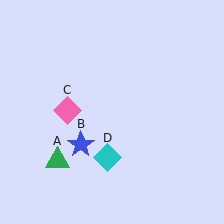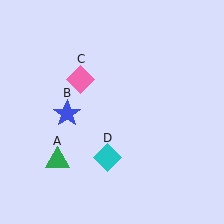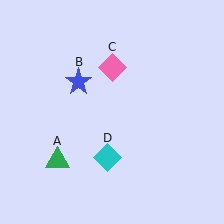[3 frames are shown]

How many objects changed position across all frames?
2 objects changed position: blue star (object B), pink diamond (object C).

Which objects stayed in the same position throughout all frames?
Green triangle (object A) and cyan diamond (object D) remained stationary.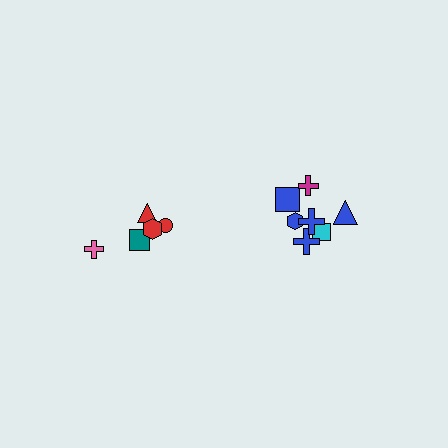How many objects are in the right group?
There are 7 objects.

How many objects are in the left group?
There are 5 objects.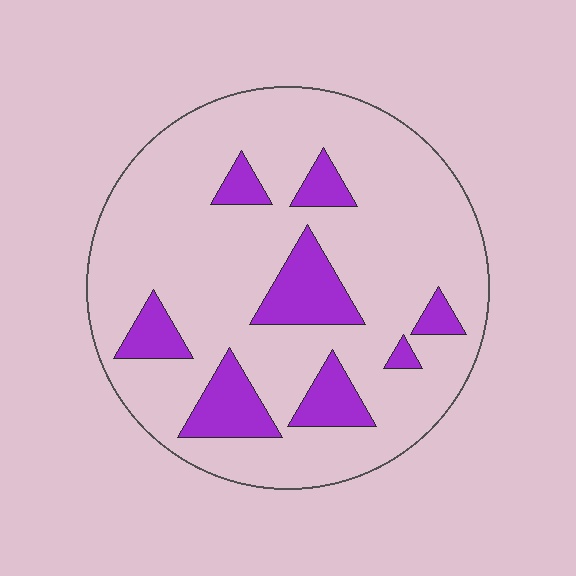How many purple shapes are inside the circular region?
8.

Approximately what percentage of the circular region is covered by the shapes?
Approximately 20%.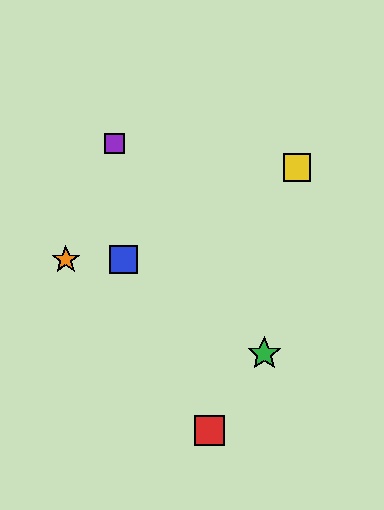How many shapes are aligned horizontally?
2 shapes (the blue square, the orange star) are aligned horizontally.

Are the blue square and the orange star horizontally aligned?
Yes, both are at y≈260.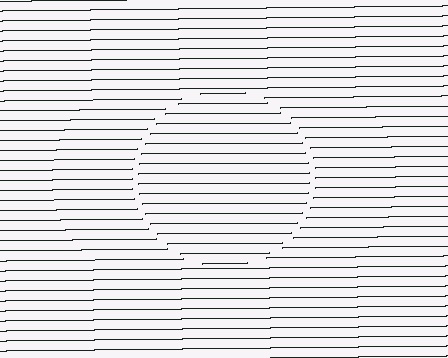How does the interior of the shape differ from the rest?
The interior of the shape contains the same grating, shifted by half a period — the contour is defined by the phase discontinuity where line-ends from the inner and outer gratings abut.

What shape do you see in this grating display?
An illusory circle. The interior of the shape contains the same grating, shifted by half a period — the contour is defined by the phase discontinuity where line-ends from the inner and outer gratings abut.